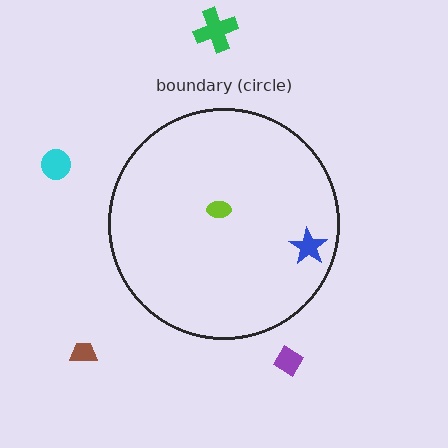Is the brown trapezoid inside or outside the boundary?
Outside.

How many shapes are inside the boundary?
2 inside, 4 outside.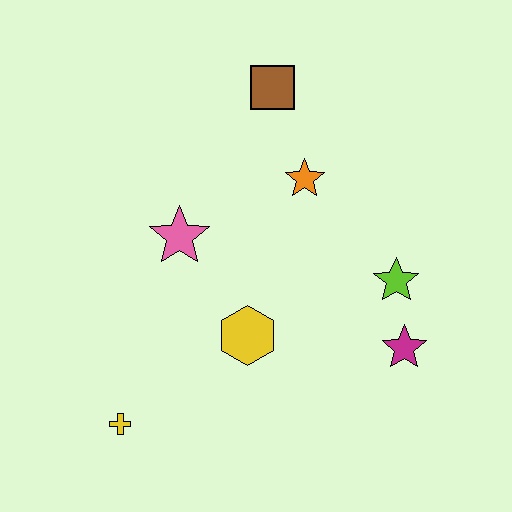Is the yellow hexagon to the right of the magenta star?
No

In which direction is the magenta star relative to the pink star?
The magenta star is to the right of the pink star.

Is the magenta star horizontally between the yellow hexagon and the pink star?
No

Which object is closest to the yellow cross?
The yellow hexagon is closest to the yellow cross.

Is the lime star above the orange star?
No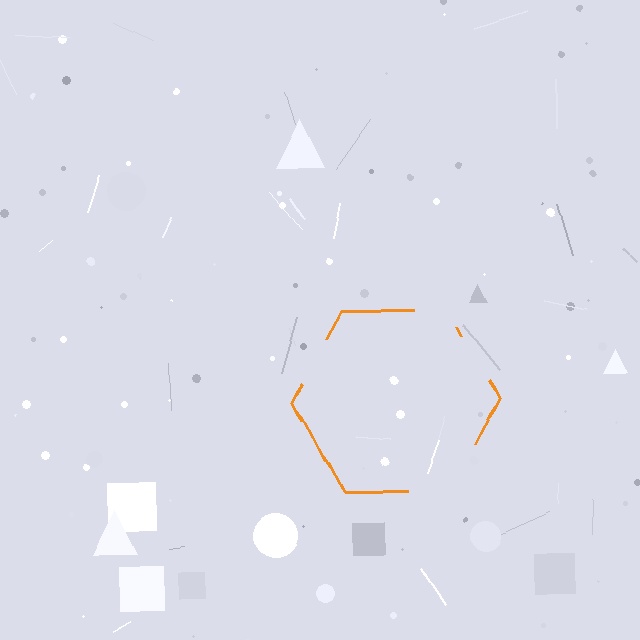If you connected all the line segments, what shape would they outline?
They would outline a hexagon.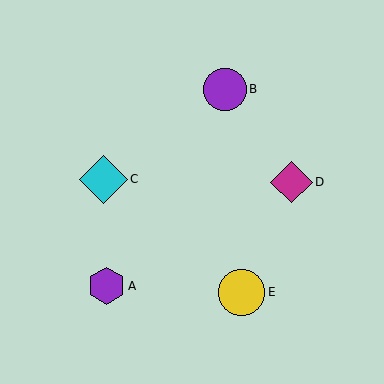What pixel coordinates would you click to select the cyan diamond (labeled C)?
Click at (103, 179) to select the cyan diamond C.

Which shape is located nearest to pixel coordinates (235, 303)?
The yellow circle (labeled E) at (242, 292) is nearest to that location.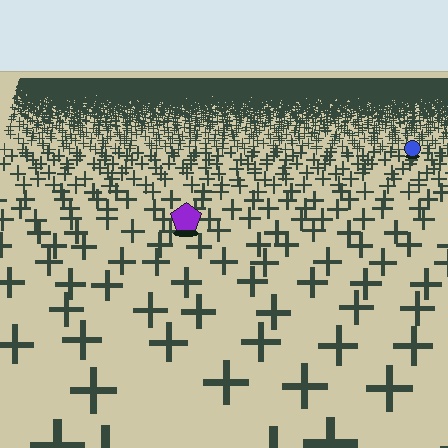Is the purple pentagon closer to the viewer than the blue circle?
Yes. The purple pentagon is closer — you can tell from the texture gradient: the ground texture is coarser near it.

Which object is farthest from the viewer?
The blue circle is farthest from the viewer. It appears smaller and the ground texture around it is denser.